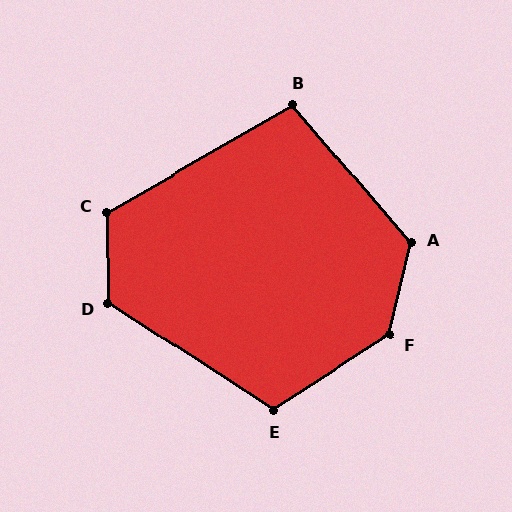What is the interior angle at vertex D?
Approximately 124 degrees (obtuse).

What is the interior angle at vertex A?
Approximately 127 degrees (obtuse).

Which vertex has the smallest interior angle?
B, at approximately 101 degrees.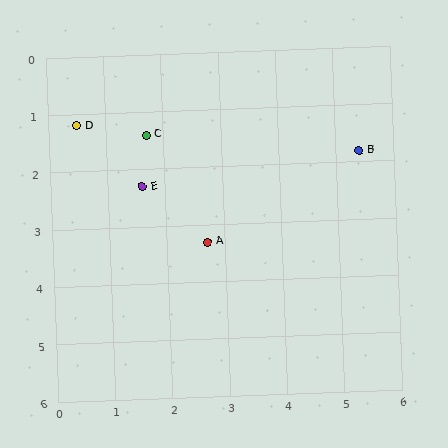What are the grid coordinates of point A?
Point A is at approximately (2.7, 3.3).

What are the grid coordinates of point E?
Point E is at approximately (1.6, 2.3).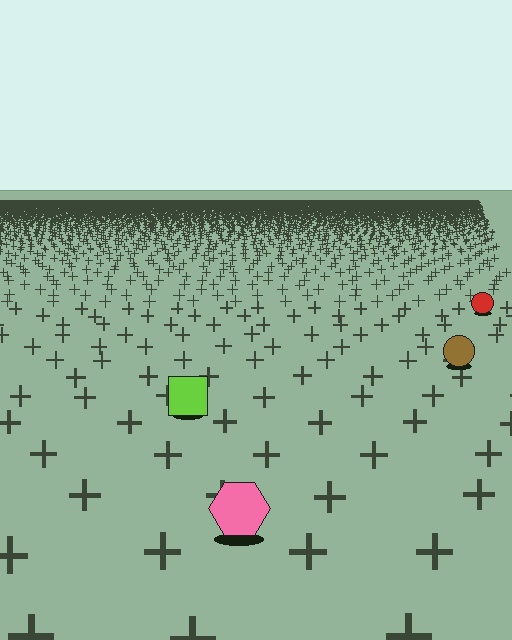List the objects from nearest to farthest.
From nearest to farthest: the pink hexagon, the lime square, the brown circle, the red circle.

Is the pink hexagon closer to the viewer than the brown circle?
Yes. The pink hexagon is closer — you can tell from the texture gradient: the ground texture is coarser near it.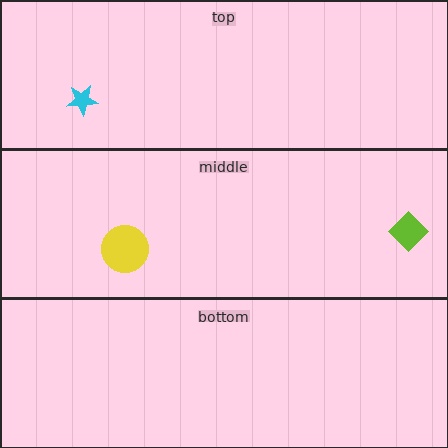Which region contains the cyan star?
The top region.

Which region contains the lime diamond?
The middle region.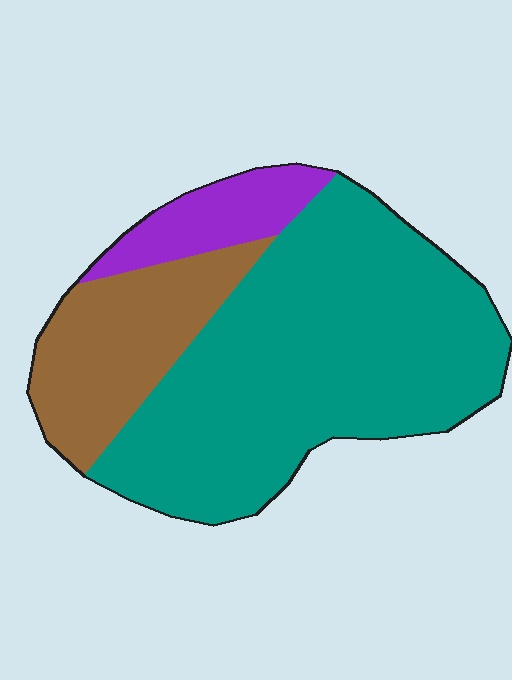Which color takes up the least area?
Purple, at roughly 10%.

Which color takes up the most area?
Teal, at roughly 65%.